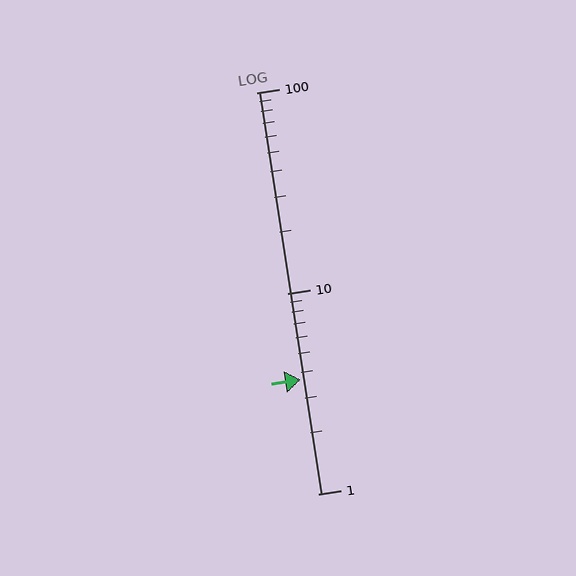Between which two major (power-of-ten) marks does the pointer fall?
The pointer is between 1 and 10.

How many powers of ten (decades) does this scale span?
The scale spans 2 decades, from 1 to 100.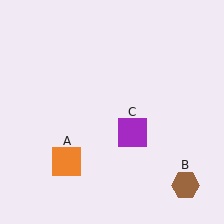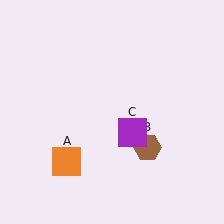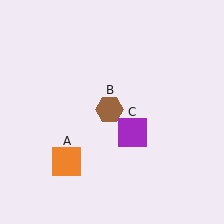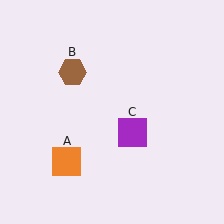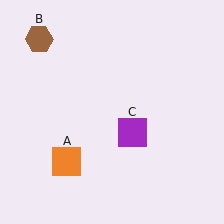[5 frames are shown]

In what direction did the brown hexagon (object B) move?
The brown hexagon (object B) moved up and to the left.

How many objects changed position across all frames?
1 object changed position: brown hexagon (object B).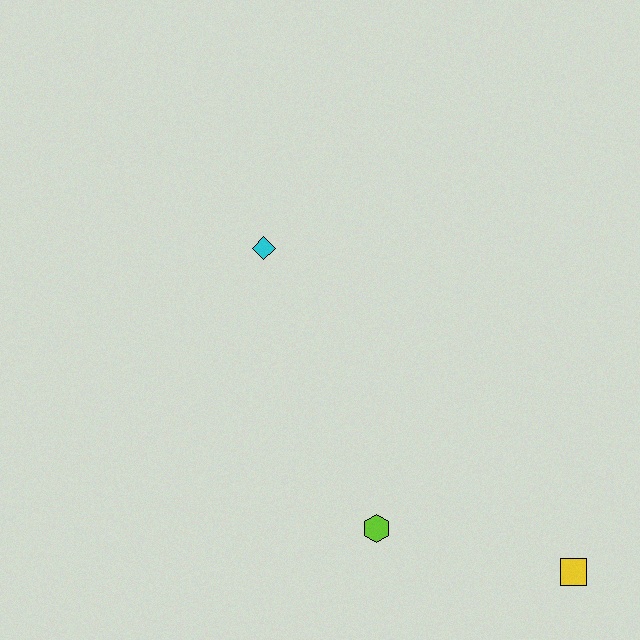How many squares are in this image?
There is 1 square.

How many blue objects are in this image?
There are no blue objects.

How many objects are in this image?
There are 3 objects.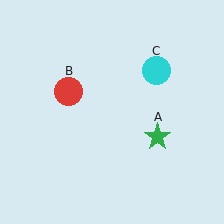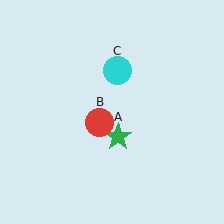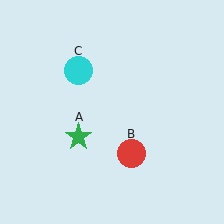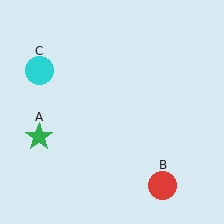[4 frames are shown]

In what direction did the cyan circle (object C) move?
The cyan circle (object C) moved left.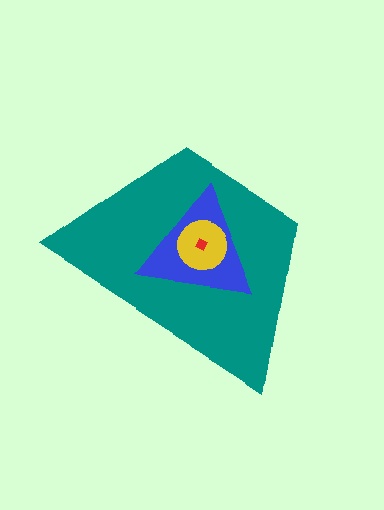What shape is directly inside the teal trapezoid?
The blue triangle.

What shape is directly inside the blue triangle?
The yellow circle.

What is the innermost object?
The red diamond.